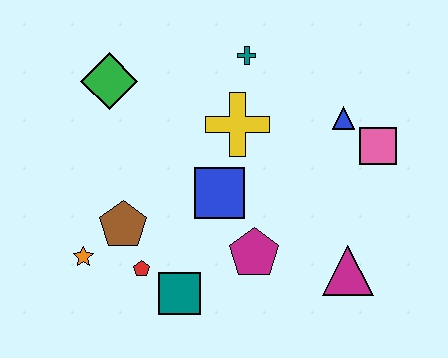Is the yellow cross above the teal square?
Yes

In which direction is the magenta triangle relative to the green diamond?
The magenta triangle is to the right of the green diamond.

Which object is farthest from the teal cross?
The orange star is farthest from the teal cross.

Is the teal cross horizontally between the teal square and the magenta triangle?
Yes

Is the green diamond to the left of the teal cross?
Yes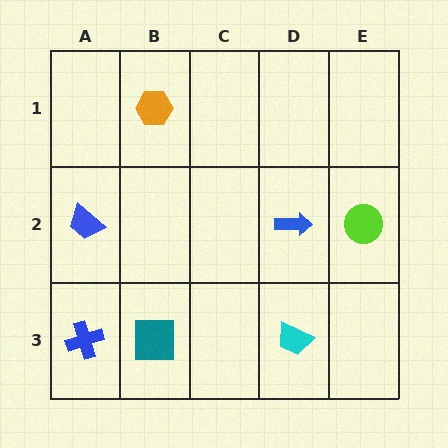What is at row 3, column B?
A teal square.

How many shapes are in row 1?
1 shape.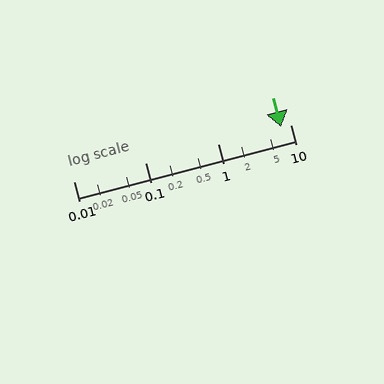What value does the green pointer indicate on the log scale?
The pointer indicates approximately 7.5.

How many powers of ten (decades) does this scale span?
The scale spans 3 decades, from 0.01 to 10.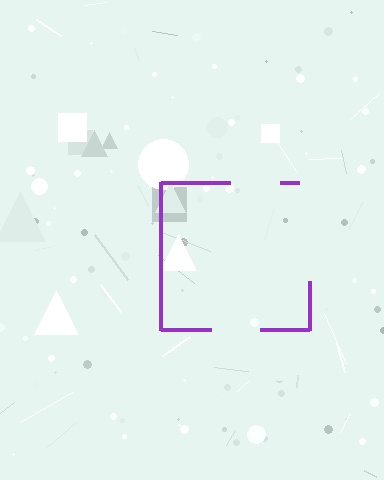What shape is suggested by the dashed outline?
The dashed outline suggests a square.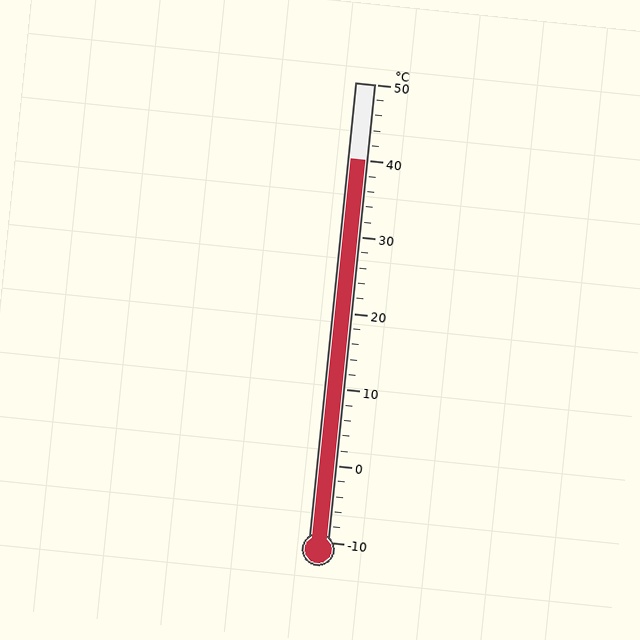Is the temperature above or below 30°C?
The temperature is above 30°C.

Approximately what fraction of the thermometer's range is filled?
The thermometer is filled to approximately 85% of its range.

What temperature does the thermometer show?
The thermometer shows approximately 40°C.